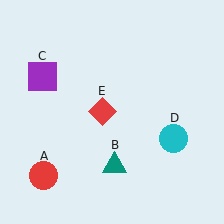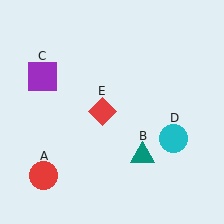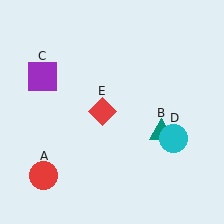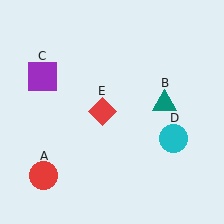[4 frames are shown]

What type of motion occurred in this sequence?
The teal triangle (object B) rotated counterclockwise around the center of the scene.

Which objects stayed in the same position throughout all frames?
Red circle (object A) and purple square (object C) and cyan circle (object D) and red diamond (object E) remained stationary.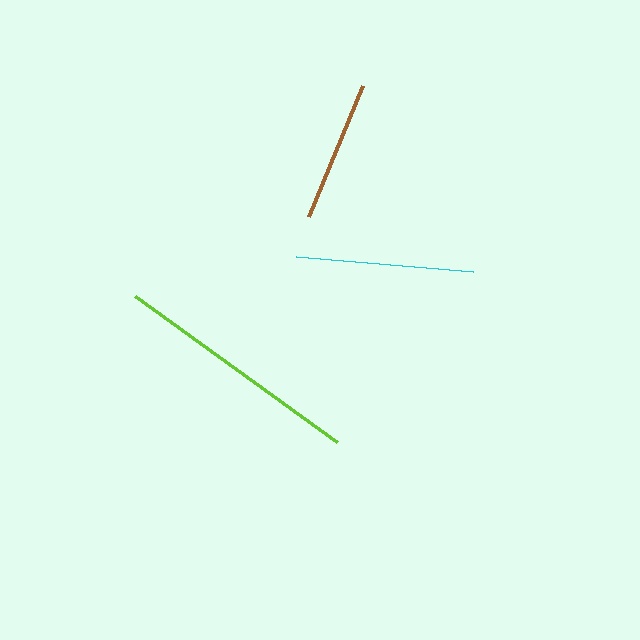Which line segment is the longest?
The lime line is the longest at approximately 249 pixels.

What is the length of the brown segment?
The brown segment is approximately 142 pixels long.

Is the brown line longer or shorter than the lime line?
The lime line is longer than the brown line.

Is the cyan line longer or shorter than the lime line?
The lime line is longer than the cyan line.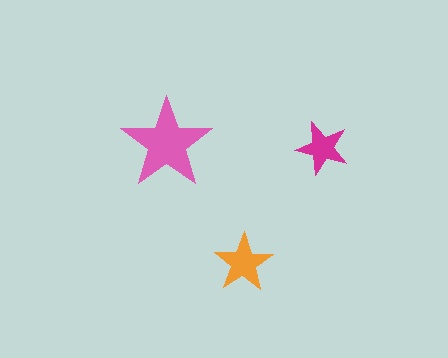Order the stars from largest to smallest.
the pink one, the orange one, the magenta one.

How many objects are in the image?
There are 3 objects in the image.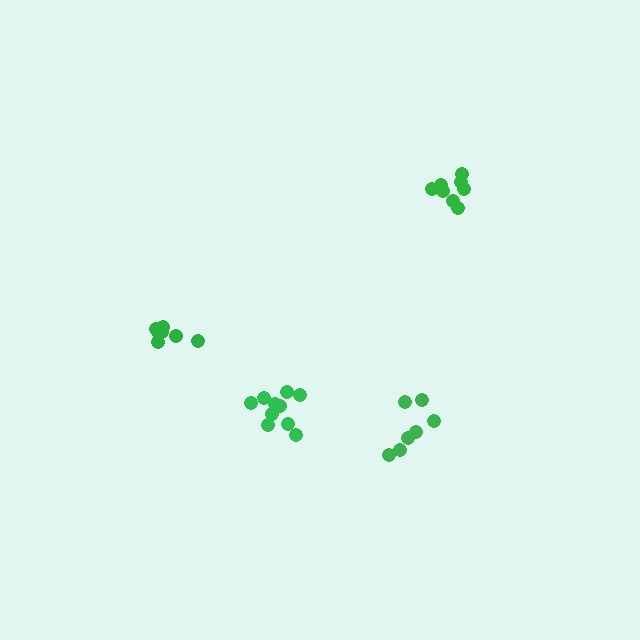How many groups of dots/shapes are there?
There are 4 groups.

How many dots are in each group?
Group 1: 7 dots, Group 2: 10 dots, Group 3: 7 dots, Group 4: 8 dots (32 total).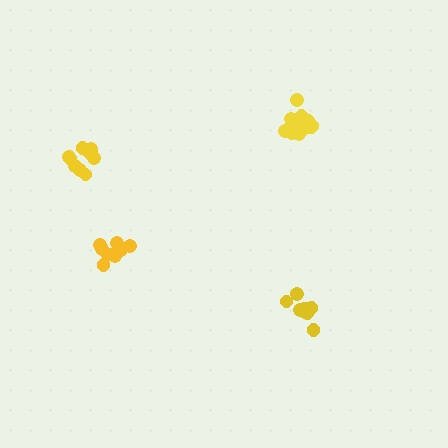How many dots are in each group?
Group 1: 11 dots, Group 2: 9 dots, Group 3: 9 dots, Group 4: 14 dots (43 total).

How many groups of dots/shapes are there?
There are 4 groups.